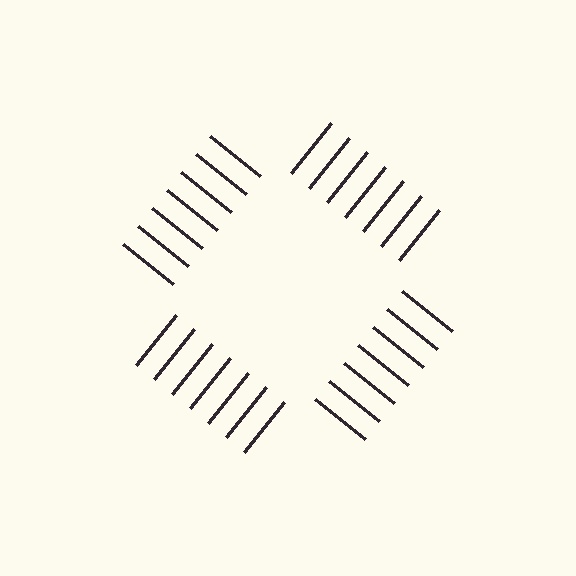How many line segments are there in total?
28 — 7 along each of the 4 edges.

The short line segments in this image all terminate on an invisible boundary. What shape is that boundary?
An illusory square — the line segments terminate on its edges but no continuous stroke is drawn.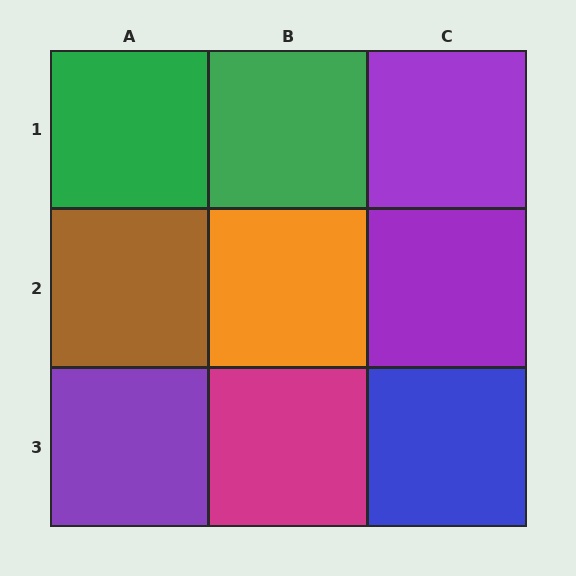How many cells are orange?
1 cell is orange.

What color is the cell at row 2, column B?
Orange.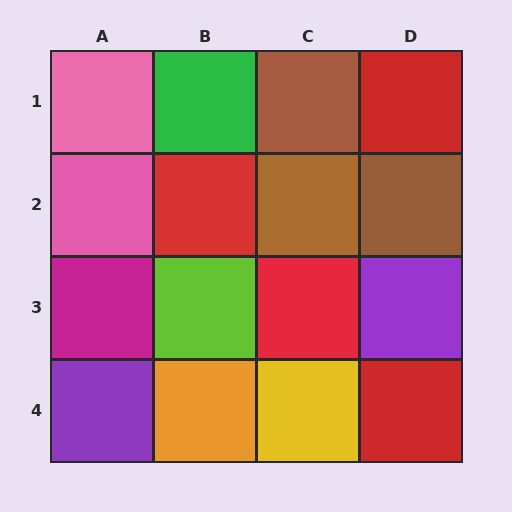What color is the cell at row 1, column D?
Red.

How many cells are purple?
2 cells are purple.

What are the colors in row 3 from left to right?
Magenta, lime, red, purple.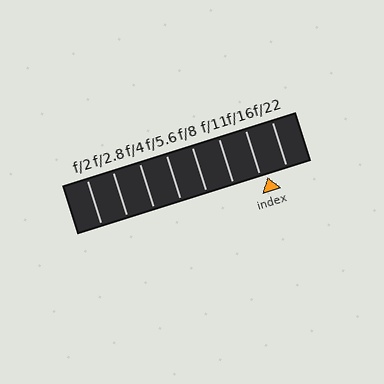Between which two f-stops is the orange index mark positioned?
The index mark is between f/16 and f/22.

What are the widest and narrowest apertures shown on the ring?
The widest aperture shown is f/2 and the narrowest is f/22.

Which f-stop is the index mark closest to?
The index mark is closest to f/16.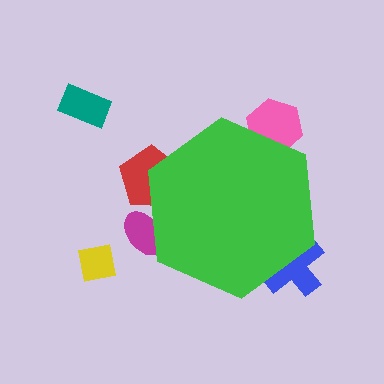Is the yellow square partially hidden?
No, the yellow square is fully visible.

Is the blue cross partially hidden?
Yes, the blue cross is partially hidden behind the green hexagon.